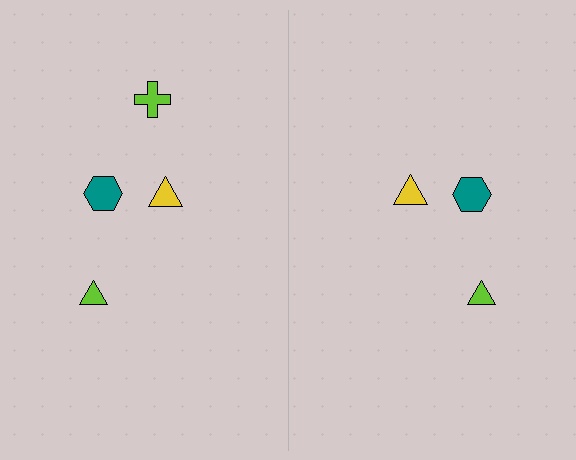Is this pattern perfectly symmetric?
No, the pattern is not perfectly symmetric. A lime cross is missing from the right side.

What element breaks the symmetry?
A lime cross is missing from the right side.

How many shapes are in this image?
There are 7 shapes in this image.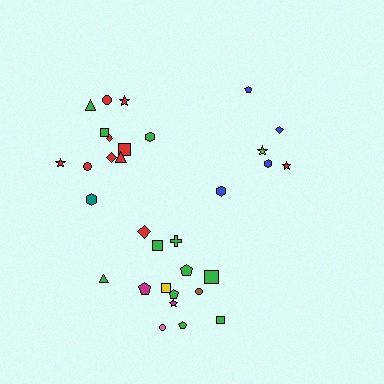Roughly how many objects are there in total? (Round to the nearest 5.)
Roughly 35 objects in total.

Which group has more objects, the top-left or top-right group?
The top-left group.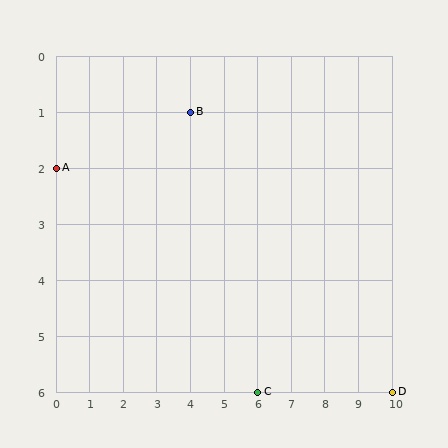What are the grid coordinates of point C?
Point C is at grid coordinates (6, 6).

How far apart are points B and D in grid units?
Points B and D are 6 columns and 5 rows apart (about 7.8 grid units diagonally).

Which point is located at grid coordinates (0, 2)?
Point A is at (0, 2).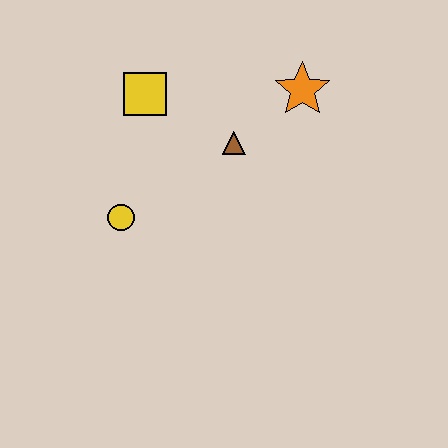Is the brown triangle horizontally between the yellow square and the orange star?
Yes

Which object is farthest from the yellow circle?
The orange star is farthest from the yellow circle.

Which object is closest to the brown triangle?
The orange star is closest to the brown triangle.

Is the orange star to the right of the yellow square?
Yes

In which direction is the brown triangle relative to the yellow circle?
The brown triangle is to the right of the yellow circle.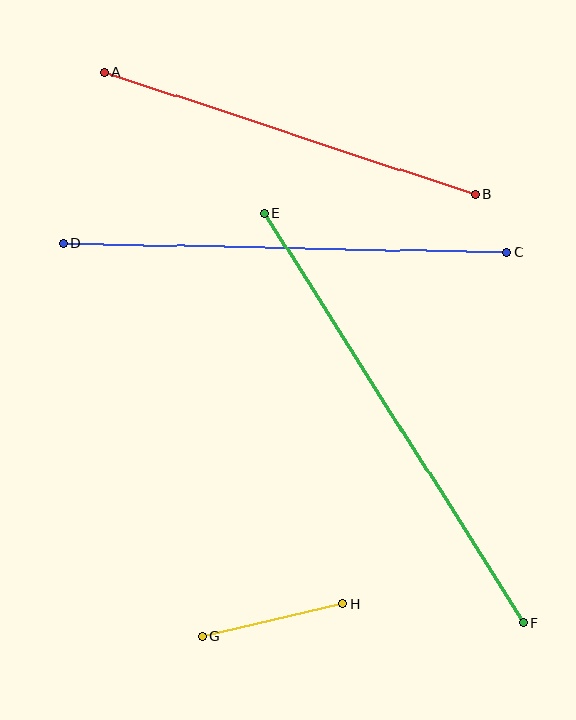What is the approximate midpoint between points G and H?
The midpoint is at approximately (273, 620) pixels.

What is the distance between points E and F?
The distance is approximately 484 pixels.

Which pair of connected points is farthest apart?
Points E and F are farthest apart.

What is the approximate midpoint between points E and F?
The midpoint is at approximately (394, 418) pixels.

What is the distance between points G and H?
The distance is approximately 144 pixels.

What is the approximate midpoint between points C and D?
The midpoint is at approximately (285, 248) pixels.